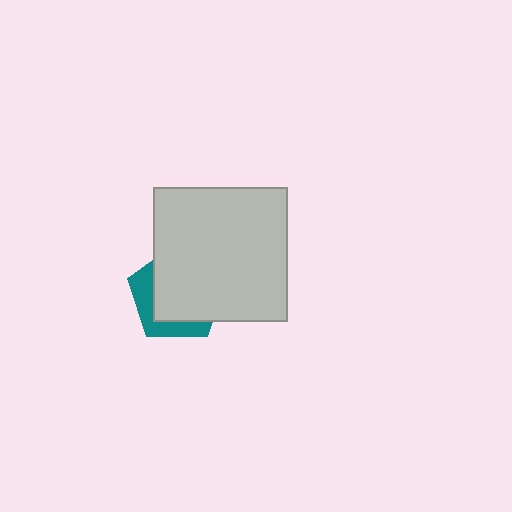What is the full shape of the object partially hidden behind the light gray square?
The partially hidden object is a teal pentagon.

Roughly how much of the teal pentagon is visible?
A small part of it is visible (roughly 33%).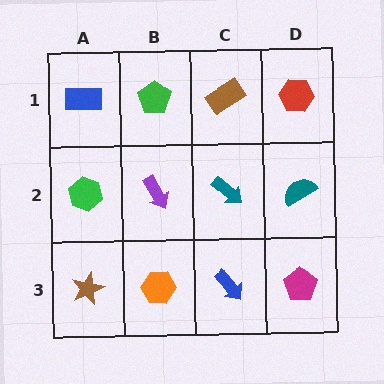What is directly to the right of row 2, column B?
A teal arrow.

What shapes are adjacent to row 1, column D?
A teal semicircle (row 2, column D), a brown rectangle (row 1, column C).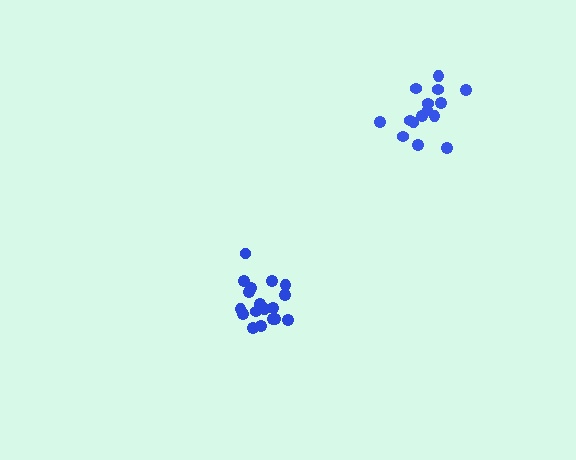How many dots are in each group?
Group 1: 15 dots, Group 2: 18 dots (33 total).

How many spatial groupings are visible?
There are 2 spatial groupings.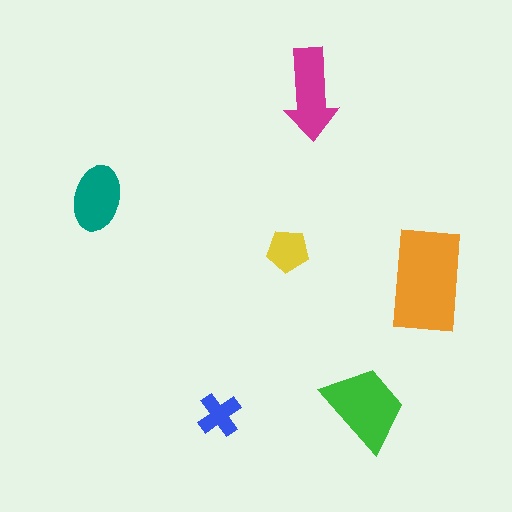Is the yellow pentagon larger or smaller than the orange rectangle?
Smaller.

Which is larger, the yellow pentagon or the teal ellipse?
The teal ellipse.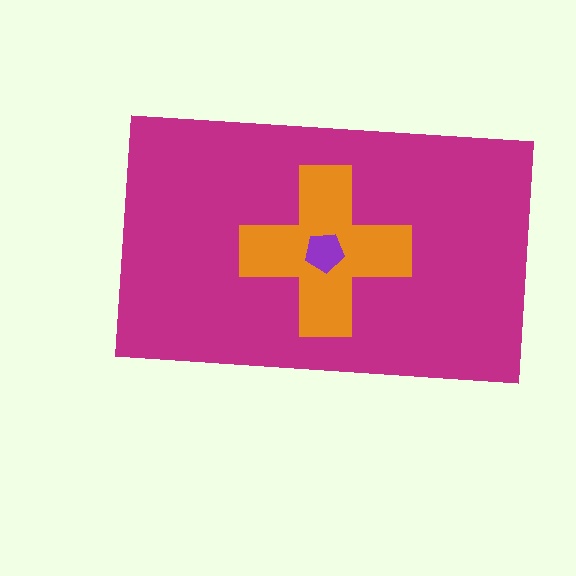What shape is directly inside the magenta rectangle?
The orange cross.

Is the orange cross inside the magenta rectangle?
Yes.